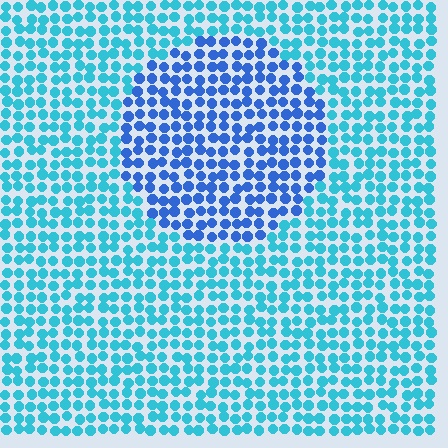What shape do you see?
I see a circle.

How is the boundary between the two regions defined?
The boundary is defined purely by a slight shift in hue (about 34 degrees). Spacing, size, and orientation are identical on both sides.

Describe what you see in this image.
The image is filled with small cyan elements in a uniform arrangement. A circle-shaped region is visible where the elements are tinted to a slightly different hue, forming a subtle color boundary.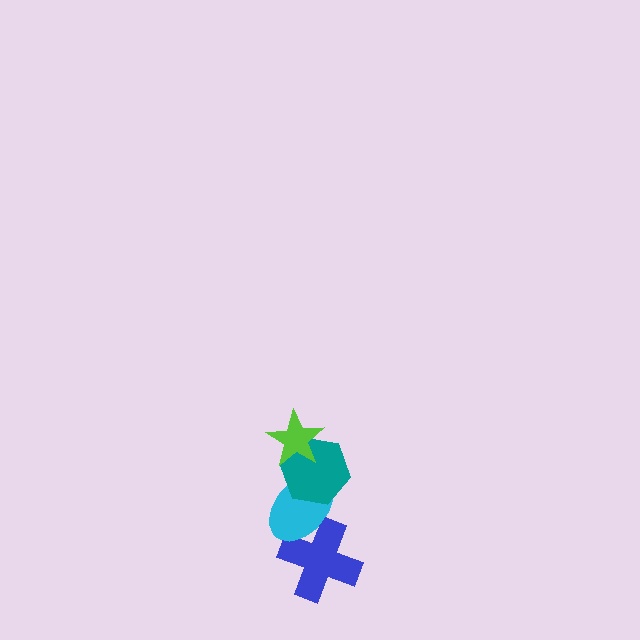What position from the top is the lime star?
The lime star is 1st from the top.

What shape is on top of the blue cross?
The cyan ellipse is on top of the blue cross.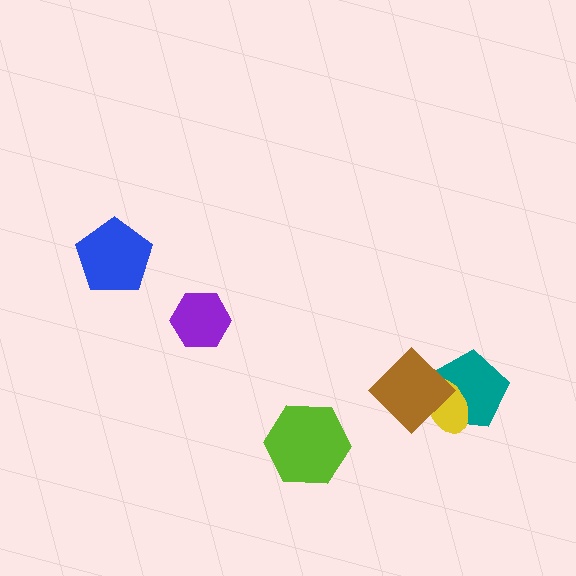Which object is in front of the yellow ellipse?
The brown diamond is in front of the yellow ellipse.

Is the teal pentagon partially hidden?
Yes, it is partially covered by another shape.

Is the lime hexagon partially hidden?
No, no other shape covers it.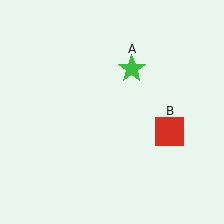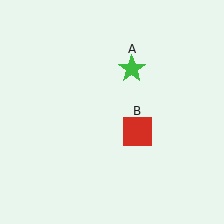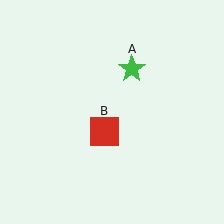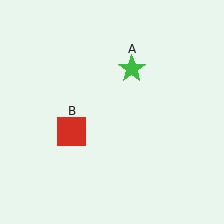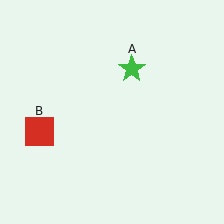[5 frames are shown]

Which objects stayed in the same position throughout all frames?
Green star (object A) remained stationary.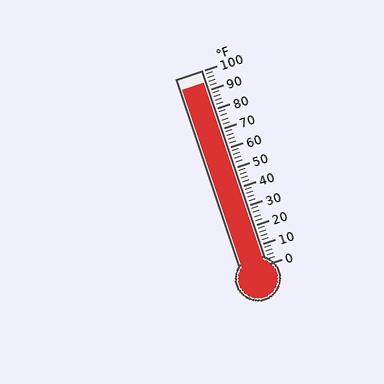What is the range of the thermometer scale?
The thermometer scale ranges from 0°F to 100°F.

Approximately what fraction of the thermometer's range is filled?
The thermometer is filled to approximately 95% of its range.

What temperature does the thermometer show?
The thermometer shows approximately 94°F.